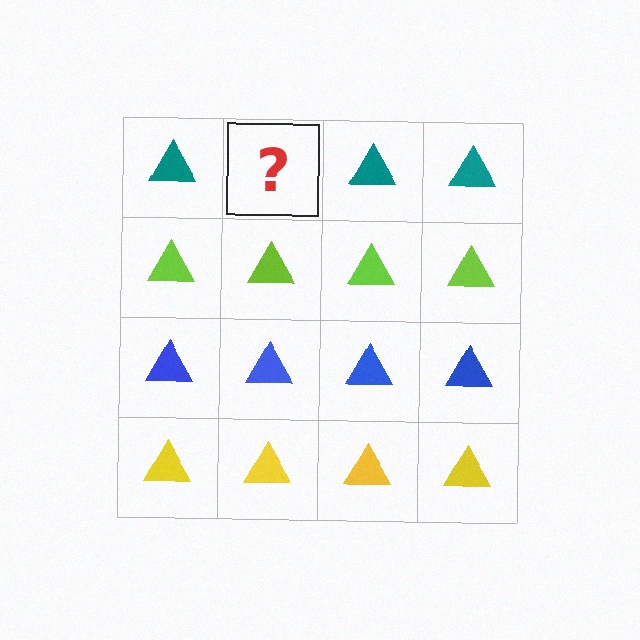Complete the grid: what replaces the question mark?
The question mark should be replaced with a teal triangle.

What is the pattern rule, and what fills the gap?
The rule is that each row has a consistent color. The gap should be filled with a teal triangle.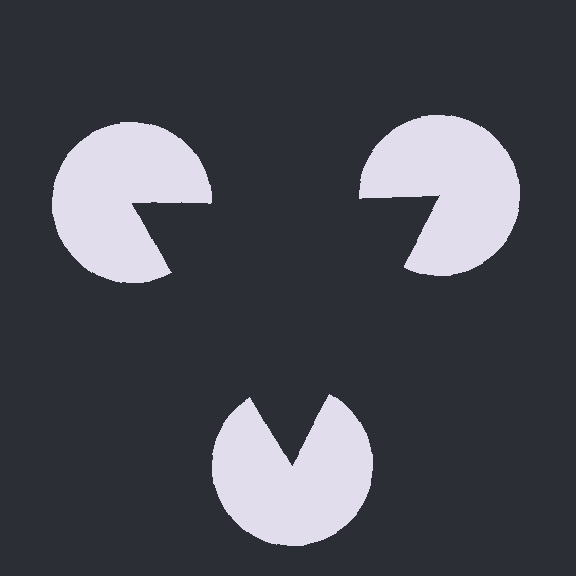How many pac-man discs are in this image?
There are 3 — one at each vertex of the illusory triangle.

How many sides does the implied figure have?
3 sides.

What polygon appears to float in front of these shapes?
An illusory triangle — its edges are inferred from the aligned wedge cuts in the pac-man discs, not physically drawn.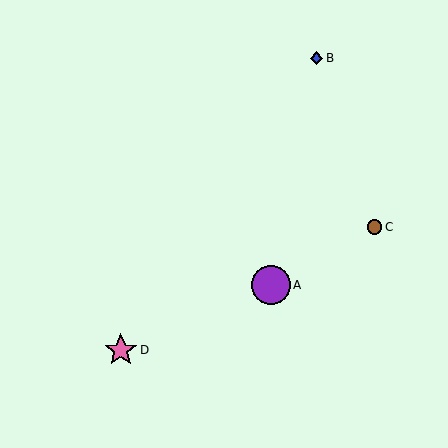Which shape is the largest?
The purple circle (labeled A) is the largest.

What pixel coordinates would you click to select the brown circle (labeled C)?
Click at (374, 227) to select the brown circle C.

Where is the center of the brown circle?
The center of the brown circle is at (374, 227).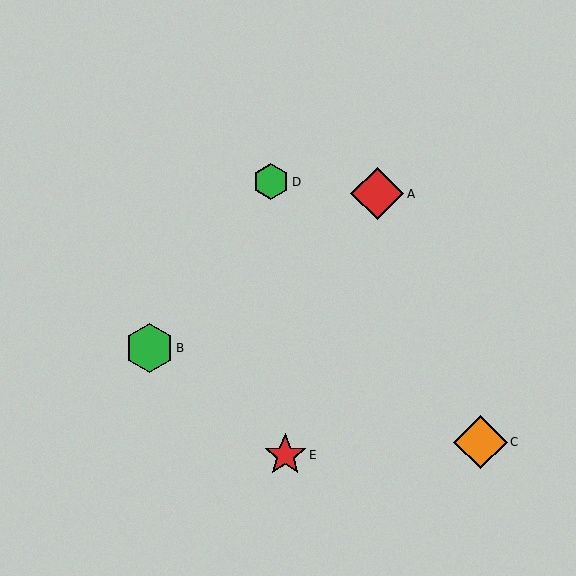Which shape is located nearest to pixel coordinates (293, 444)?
The red star (labeled E) at (285, 455) is nearest to that location.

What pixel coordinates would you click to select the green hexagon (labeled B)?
Click at (149, 348) to select the green hexagon B.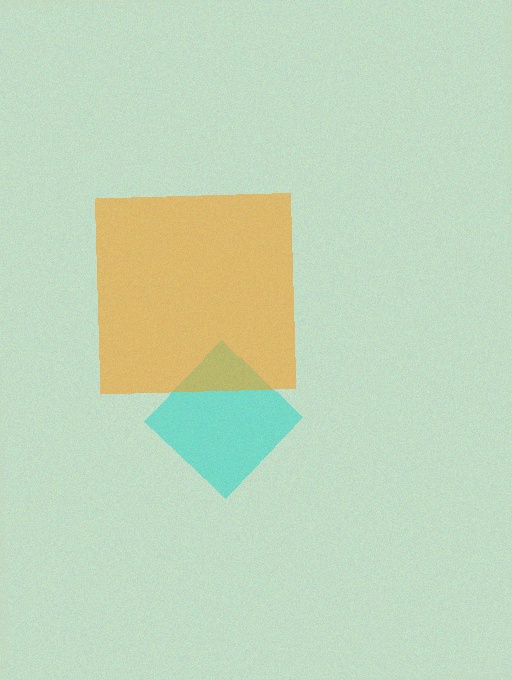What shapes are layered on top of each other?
The layered shapes are: a cyan diamond, an orange square.